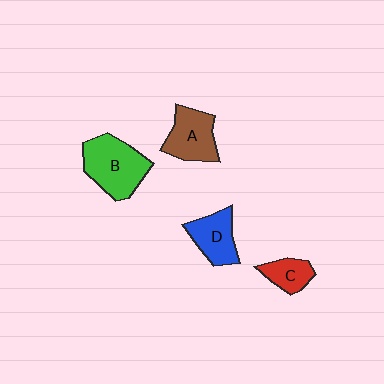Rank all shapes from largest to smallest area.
From largest to smallest: B (green), A (brown), D (blue), C (red).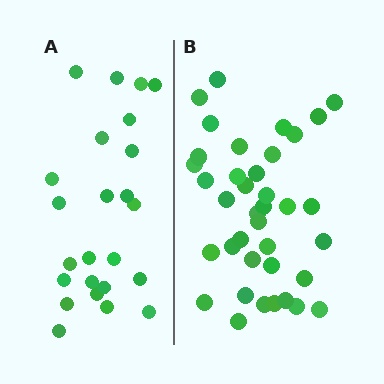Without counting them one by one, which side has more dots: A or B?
Region B (the right region) has more dots.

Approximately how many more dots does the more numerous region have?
Region B has approximately 15 more dots than region A.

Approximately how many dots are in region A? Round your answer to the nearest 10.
About 20 dots. (The exact count is 24, which rounds to 20.)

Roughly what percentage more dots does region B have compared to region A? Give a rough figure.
About 60% more.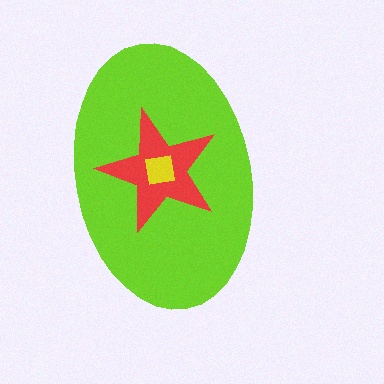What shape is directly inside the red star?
The yellow square.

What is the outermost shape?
The lime ellipse.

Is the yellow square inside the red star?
Yes.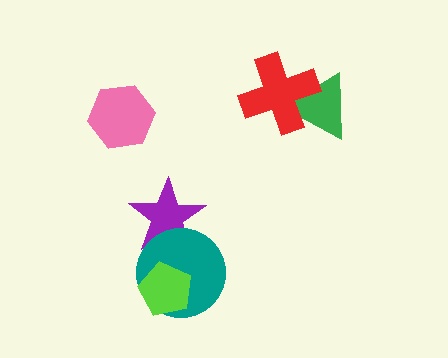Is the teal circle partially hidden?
Yes, it is partially covered by another shape.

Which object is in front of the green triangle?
The red cross is in front of the green triangle.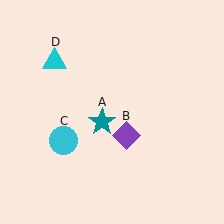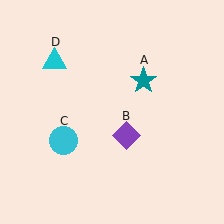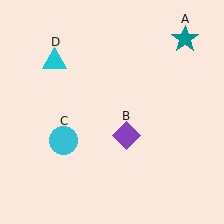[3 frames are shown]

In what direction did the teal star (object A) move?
The teal star (object A) moved up and to the right.